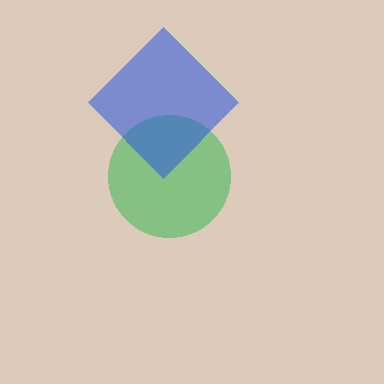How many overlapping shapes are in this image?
There are 2 overlapping shapes in the image.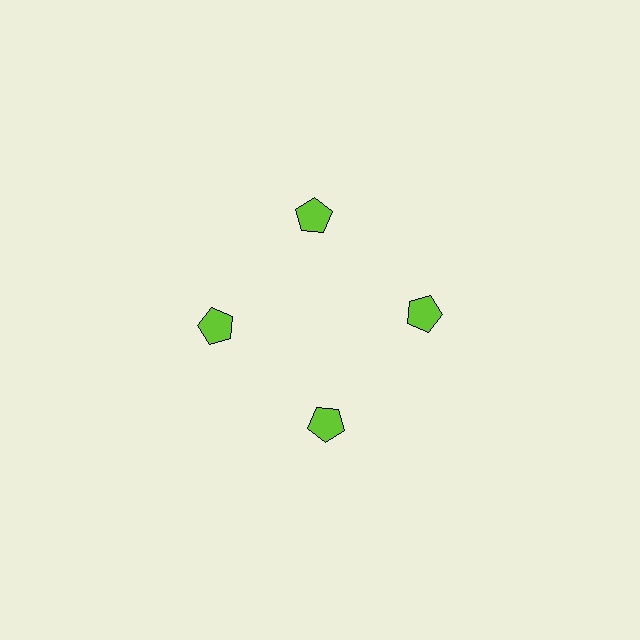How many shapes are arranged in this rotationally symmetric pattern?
There are 4 shapes, arranged in 4 groups of 1.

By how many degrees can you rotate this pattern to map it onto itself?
The pattern maps onto itself every 90 degrees of rotation.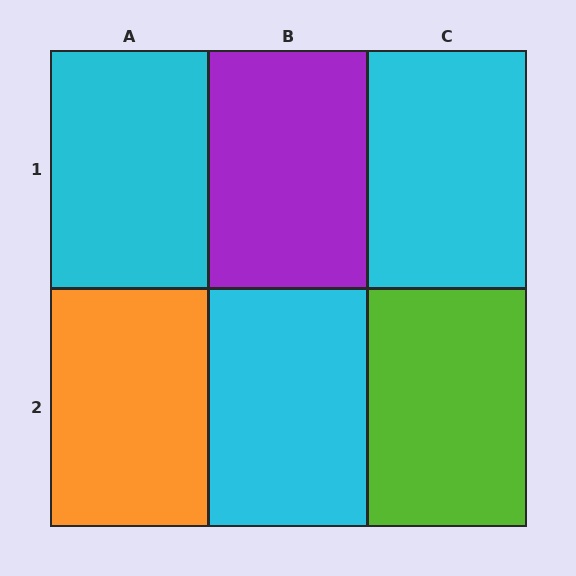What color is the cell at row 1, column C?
Cyan.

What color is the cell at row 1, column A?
Cyan.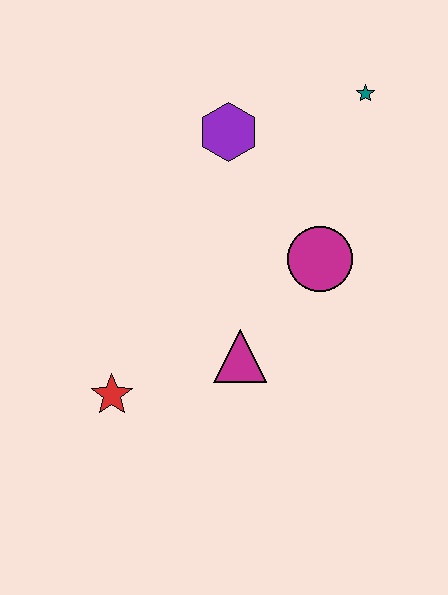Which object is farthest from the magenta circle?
The red star is farthest from the magenta circle.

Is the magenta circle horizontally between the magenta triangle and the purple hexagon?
No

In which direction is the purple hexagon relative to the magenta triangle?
The purple hexagon is above the magenta triangle.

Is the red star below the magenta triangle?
Yes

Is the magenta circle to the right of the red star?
Yes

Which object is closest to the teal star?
The purple hexagon is closest to the teal star.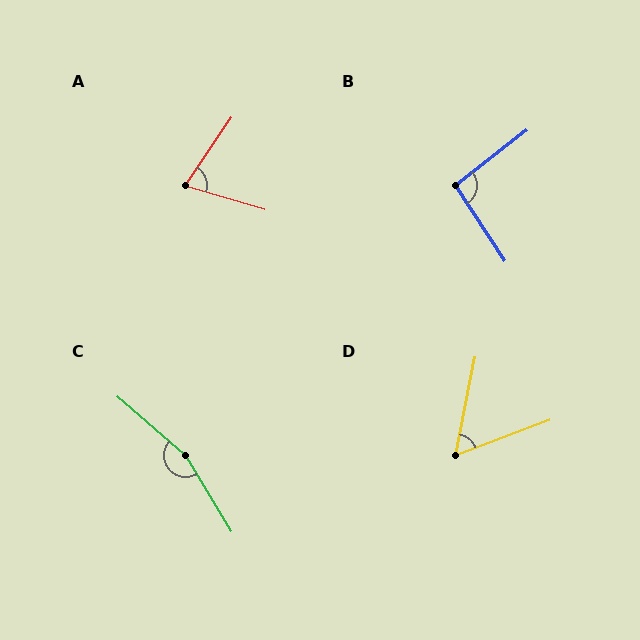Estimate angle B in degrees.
Approximately 95 degrees.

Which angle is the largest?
C, at approximately 162 degrees.